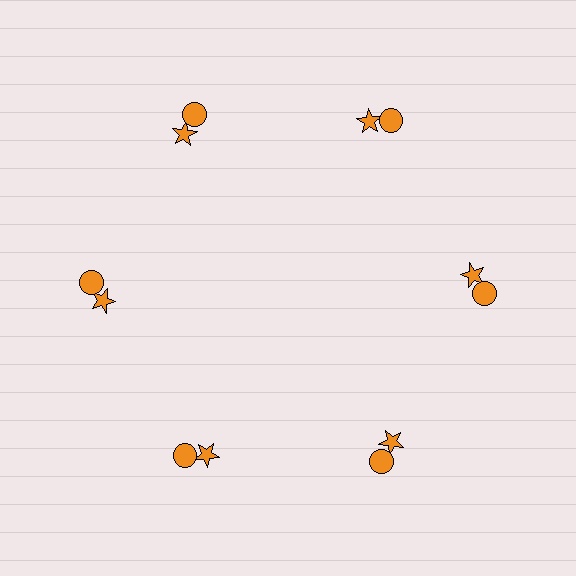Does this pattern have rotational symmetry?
Yes, this pattern has 6-fold rotational symmetry. It looks the same after rotating 60 degrees around the center.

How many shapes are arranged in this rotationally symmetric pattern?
There are 12 shapes, arranged in 6 groups of 2.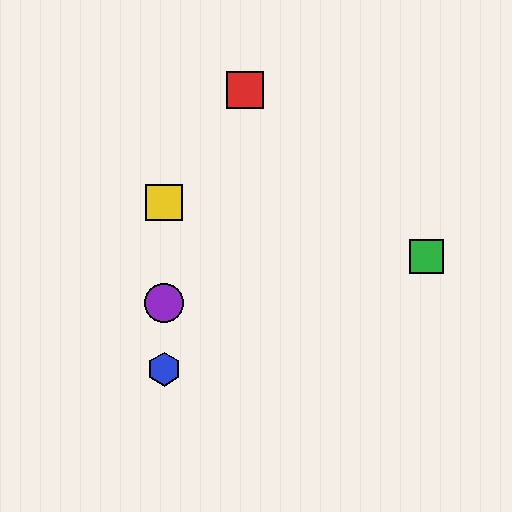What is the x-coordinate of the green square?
The green square is at x≈427.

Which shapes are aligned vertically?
The blue hexagon, the yellow square, the purple circle are aligned vertically.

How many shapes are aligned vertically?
3 shapes (the blue hexagon, the yellow square, the purple circle) are aligned vertically.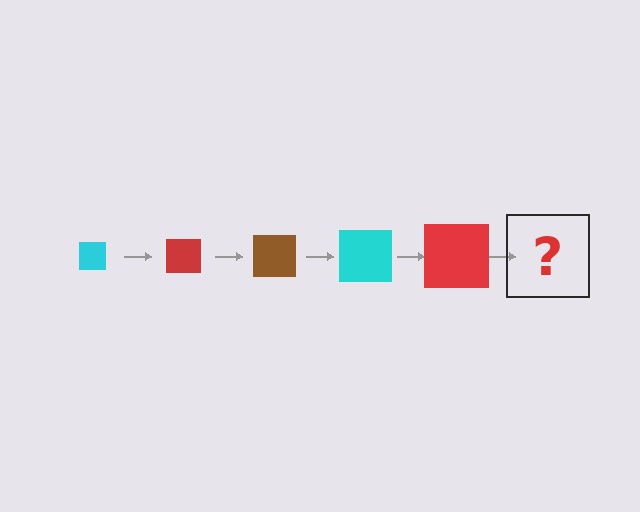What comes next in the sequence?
The next element should be a brown square, larger than the previous one.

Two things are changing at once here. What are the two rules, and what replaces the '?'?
The two rules are that the square grows larger each step and the color cycles through cyan, red, and brown. The '?' should be a brown square, larger than the previous one.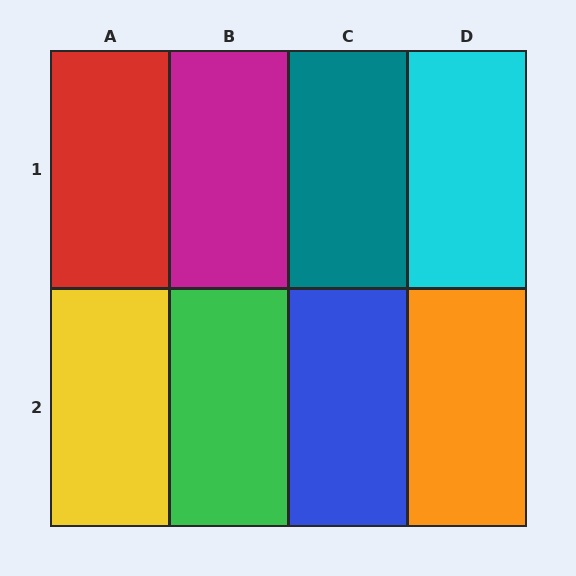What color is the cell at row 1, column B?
Magenta.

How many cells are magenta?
1 cell is magenta.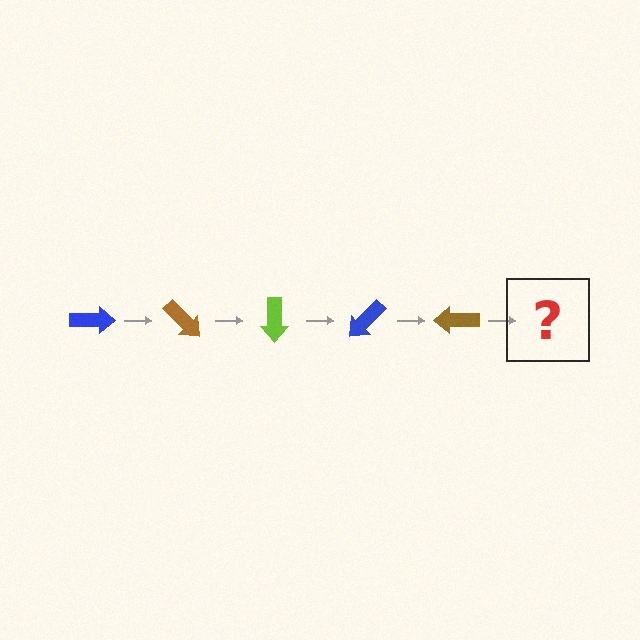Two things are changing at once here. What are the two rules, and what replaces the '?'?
The two rules are that it rotates 45 degrees each step and the color cycles through blue, brown, and lime. The '?' should be a lime arrow, rotated 225 degrees from the start.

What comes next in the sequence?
The next element should be a lime arrow, rotated 225 degrees from the start.